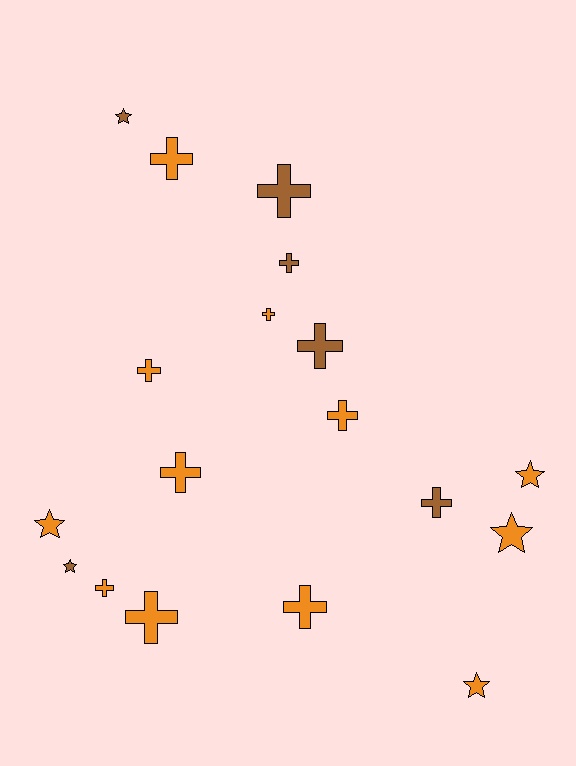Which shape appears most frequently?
Cross, with 12 objects.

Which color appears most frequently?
Orange, with 12 objects.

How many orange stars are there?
There are 4 orange stars.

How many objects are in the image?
There are 18 objects.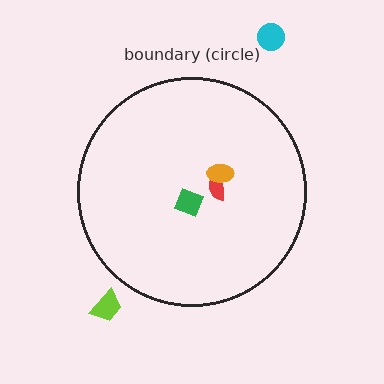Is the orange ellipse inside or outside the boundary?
Inside.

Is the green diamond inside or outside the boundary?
Inside.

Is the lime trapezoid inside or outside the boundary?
Outside.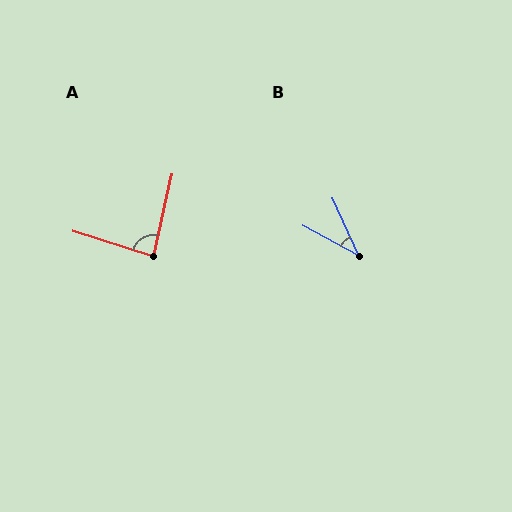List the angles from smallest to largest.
B (37°), A (85°).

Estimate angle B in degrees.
Approximately 37 degrees.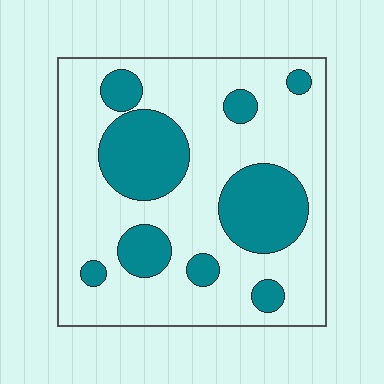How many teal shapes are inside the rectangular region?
9.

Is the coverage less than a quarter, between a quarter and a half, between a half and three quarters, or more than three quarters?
Between a quarter and a half.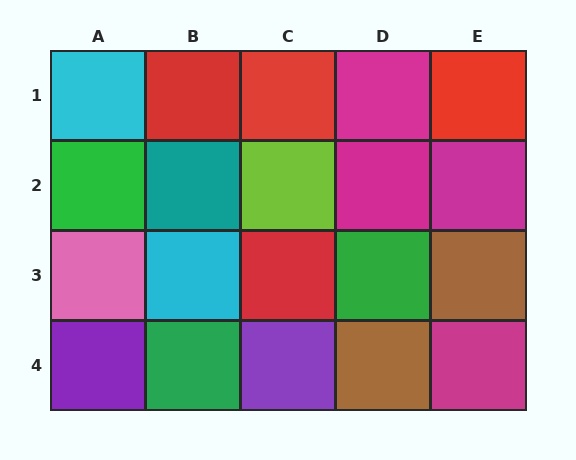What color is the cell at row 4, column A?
Purple.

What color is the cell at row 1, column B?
Red.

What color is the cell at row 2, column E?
Magenta.